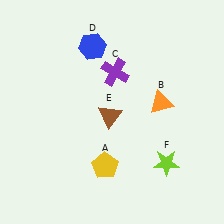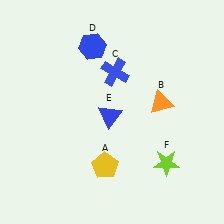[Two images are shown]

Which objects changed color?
C changed from purple to blue. E changed from brown to blue.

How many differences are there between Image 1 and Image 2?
There are 2 differences between the two images.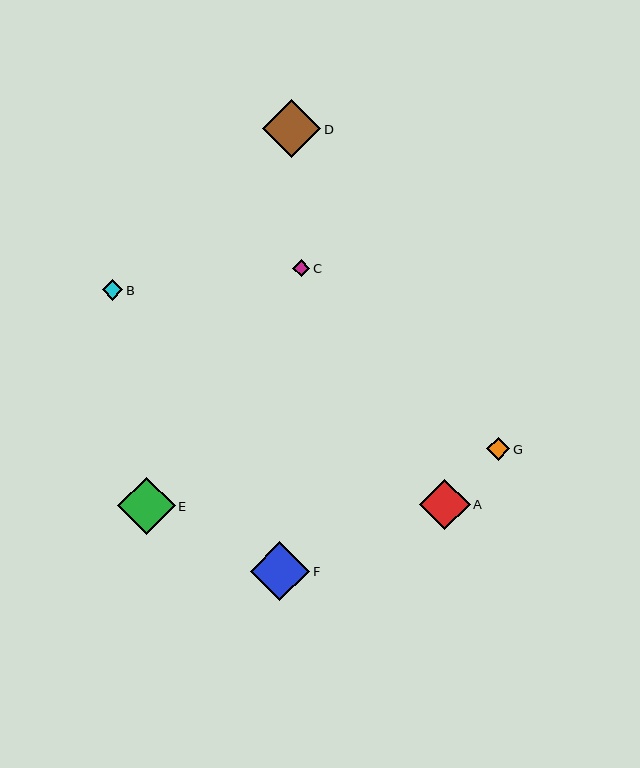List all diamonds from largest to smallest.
From largest to smallest: F, D, E, A, G, B, C.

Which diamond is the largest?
Diamond F is the largest with a size of approximately 60 pixels.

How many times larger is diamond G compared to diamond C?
Diamond G is approximately 1.3 times the size of diamond C.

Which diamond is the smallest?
Diamond C is the smallest with a size of approximately 17 pixels.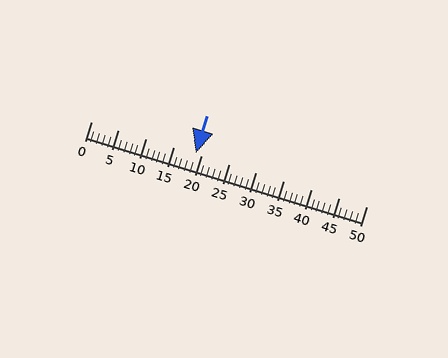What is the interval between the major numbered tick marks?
The major tick marks are spaced 5 units apart.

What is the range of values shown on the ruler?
The ruler shows values from 0 to 50.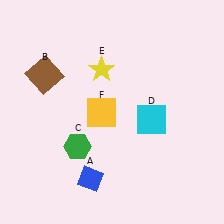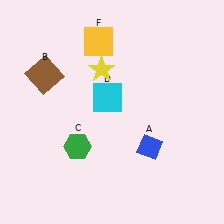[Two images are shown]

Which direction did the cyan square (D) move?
The cyan square (D) moved left.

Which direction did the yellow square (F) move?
The yellow square (F) moved up.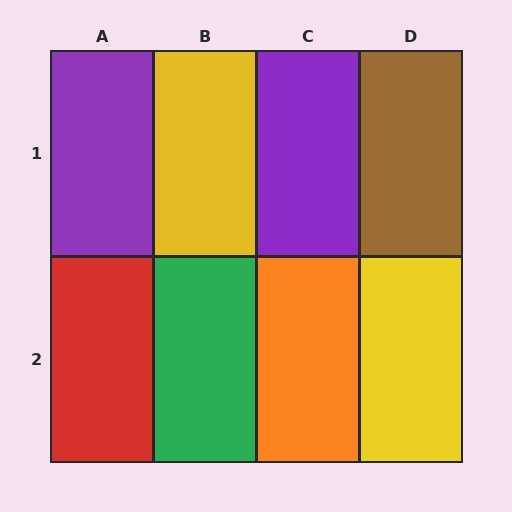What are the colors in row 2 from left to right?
Red, green, orange, yellow.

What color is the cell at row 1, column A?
Purple.